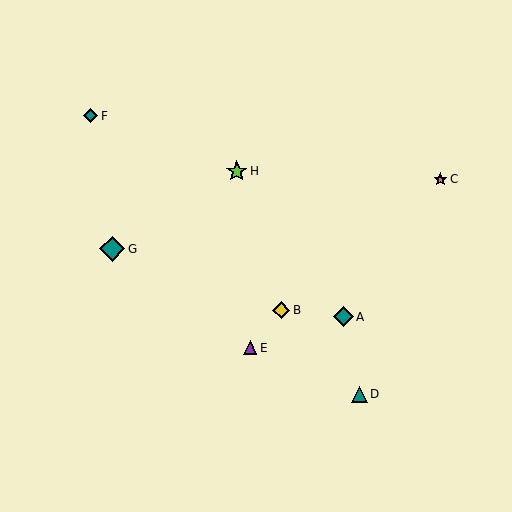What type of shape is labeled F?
Shape F is a teal diamond.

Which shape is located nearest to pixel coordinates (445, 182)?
The pink star (labeled C) at (440, 179) is nearest to that location.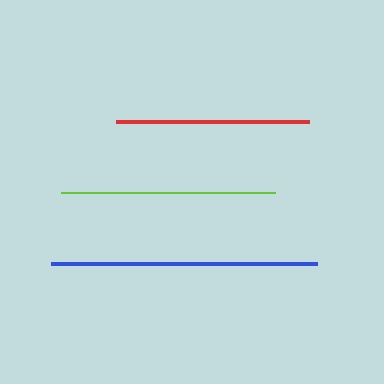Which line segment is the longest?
The blue line is the longest at approximately 266 pixels.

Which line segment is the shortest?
The red line is the shortest at approximately 192 pixels.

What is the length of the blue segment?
The blue segment is approximately 266 pixels long.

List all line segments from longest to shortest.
From longest to shortest: blue, lime, red.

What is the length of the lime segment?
The lime segment is approximately 214 pixels long.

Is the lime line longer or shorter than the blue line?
The blue line is longer than the lime line.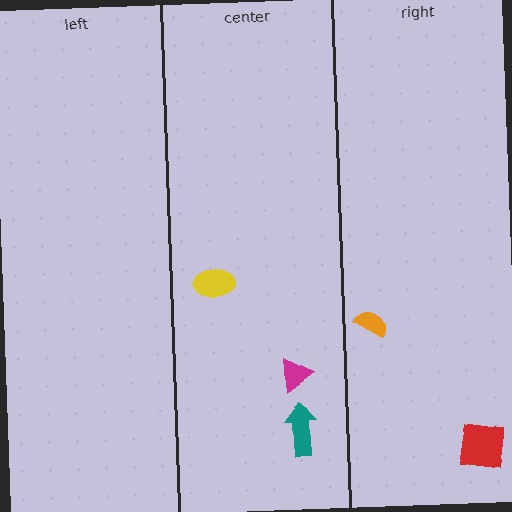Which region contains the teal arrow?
The center region.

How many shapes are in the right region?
2.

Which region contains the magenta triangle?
The center region.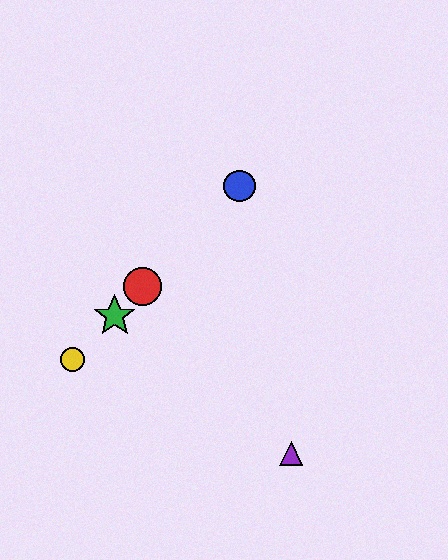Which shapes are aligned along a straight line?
The red circle, the blue circle, the green star, the yellow circle are aligned along a straight line.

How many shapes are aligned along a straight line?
4 shapes (the red circle, the blue circle, the green star, the yellow circle) are aligned along a straight line.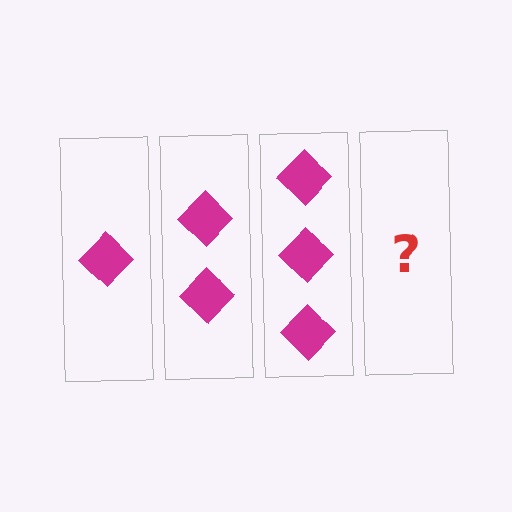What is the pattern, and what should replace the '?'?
The pattern is that each step adds one more diamond. The '?' should be 4 diamonds.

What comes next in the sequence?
The next element should be 4 diamonds.